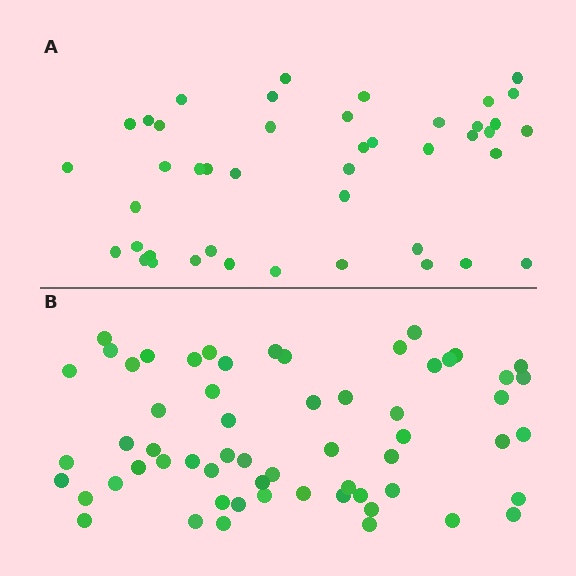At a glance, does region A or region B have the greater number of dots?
Region B (the bottom region) has more dots.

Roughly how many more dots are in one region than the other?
Region B has approximately 15 more dots than region A.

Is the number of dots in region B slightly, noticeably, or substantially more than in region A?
Region B has noticeably more, but not dramatically so. The ratio is roughly 1.4 to 1.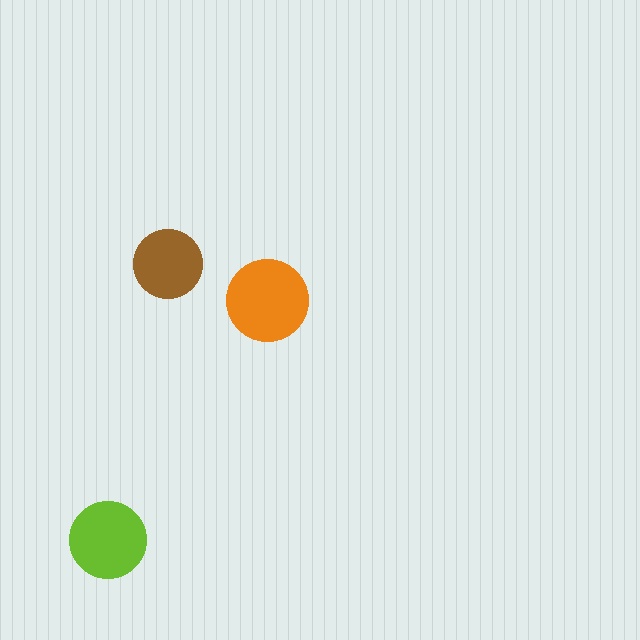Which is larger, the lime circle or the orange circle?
The orange one.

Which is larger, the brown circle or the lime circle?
The lime one.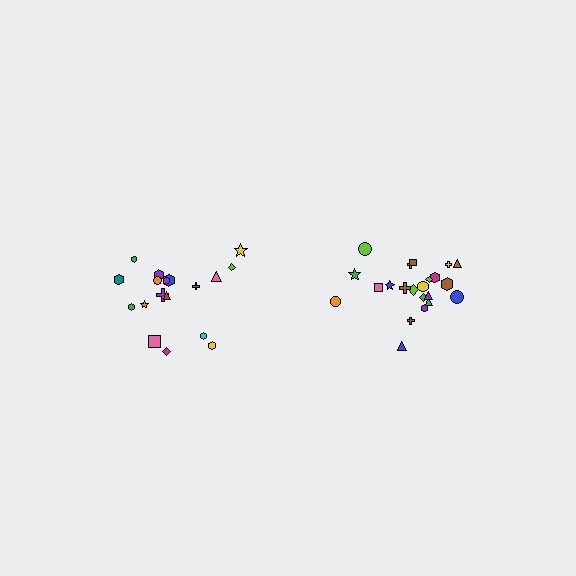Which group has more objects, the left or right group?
The right group.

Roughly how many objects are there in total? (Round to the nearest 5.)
Roughly 40 objects in total.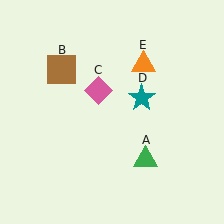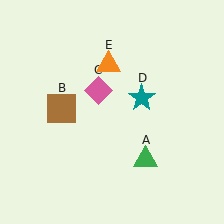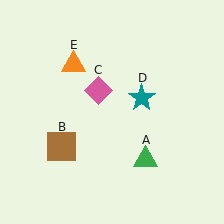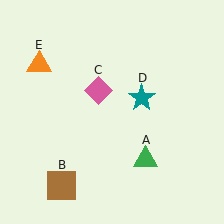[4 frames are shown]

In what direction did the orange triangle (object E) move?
The orange triangle (object E) moved left.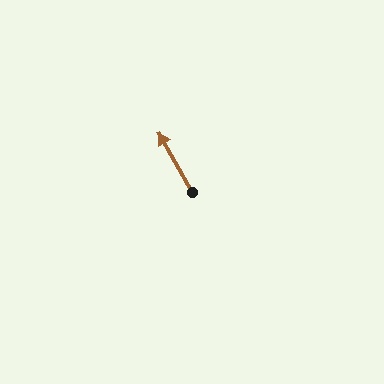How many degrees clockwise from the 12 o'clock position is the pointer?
Approximately 331 degrees.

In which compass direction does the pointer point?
Northwest.